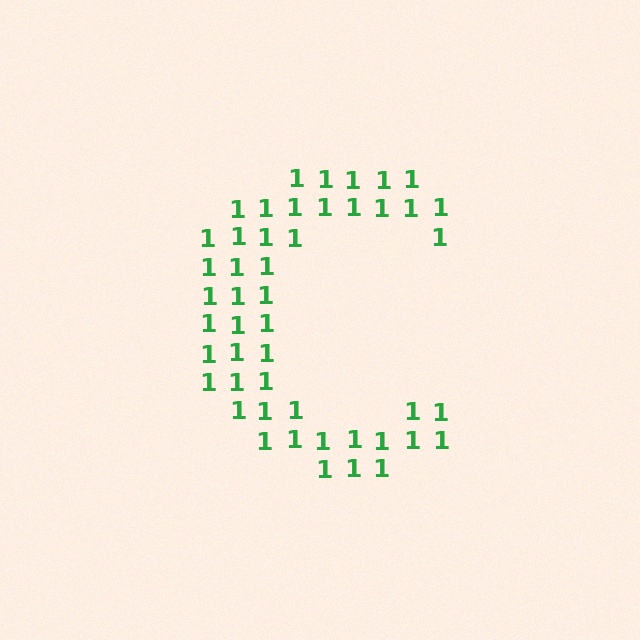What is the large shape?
The large shape is the letter C.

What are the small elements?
The small elements are digit 1's.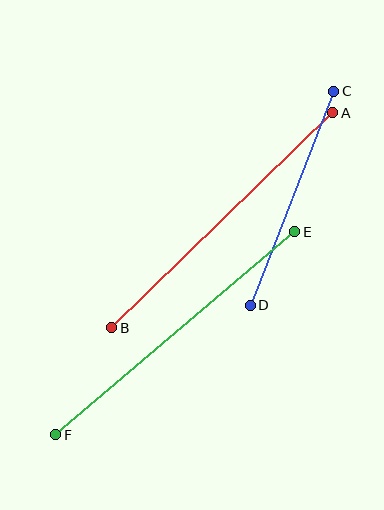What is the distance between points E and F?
The distance is approximately 313 pixels.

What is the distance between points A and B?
The distance is approximately 308 pixels.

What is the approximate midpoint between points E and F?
The midpoint is at approximately (175, 333) pixels.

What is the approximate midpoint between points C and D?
The midpoint is at approximately (292, 198) pixels.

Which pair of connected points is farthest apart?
Points E and F are farthest apart.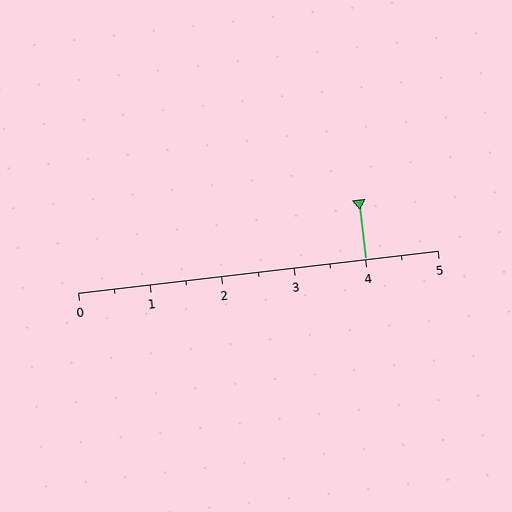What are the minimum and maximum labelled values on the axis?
The axis runs from 0 to 5.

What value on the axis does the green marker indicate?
The marker indicates approximately 4.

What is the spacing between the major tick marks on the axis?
The major ticks are spaced 1 apart.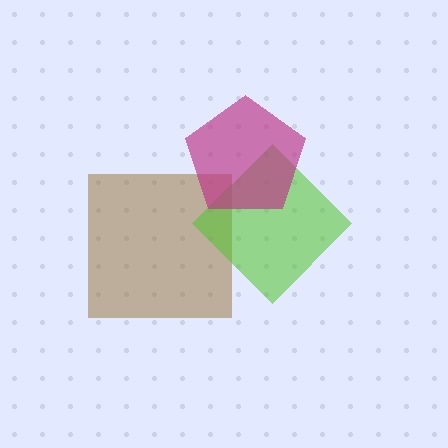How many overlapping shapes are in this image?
There are 3 overlapping shapes in the image.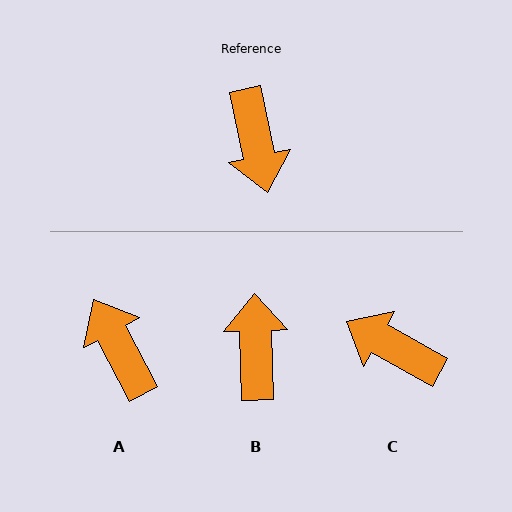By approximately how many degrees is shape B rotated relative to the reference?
Approximately 169 degrees counter-clockwise.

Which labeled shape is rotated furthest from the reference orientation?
B, about 169 degrees away.